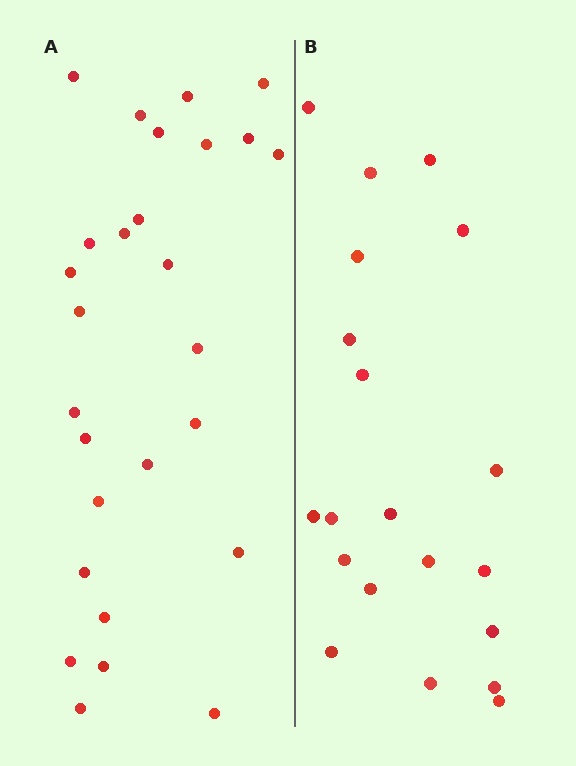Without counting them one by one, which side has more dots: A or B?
Region A (the left region) has more dots.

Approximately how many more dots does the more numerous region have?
Region A has roughly 8 or so more dots than region B.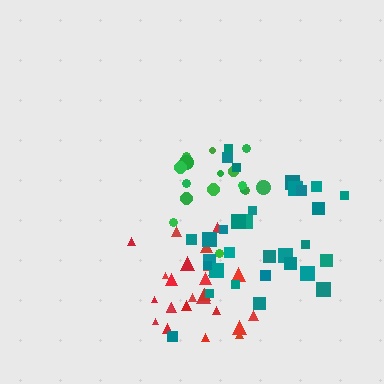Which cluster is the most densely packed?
Red.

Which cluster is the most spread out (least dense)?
Teal.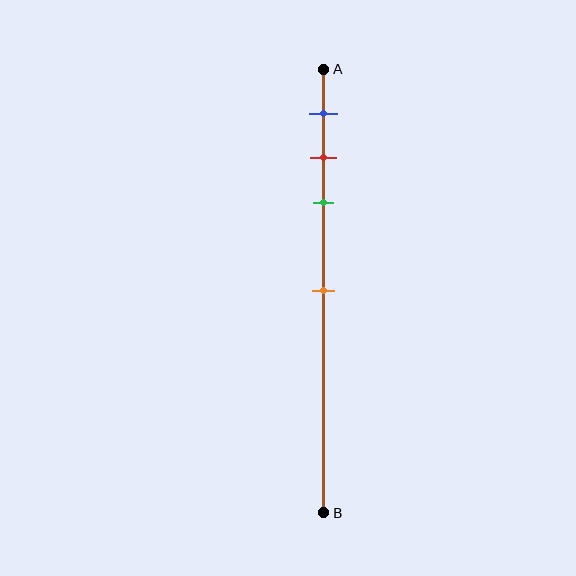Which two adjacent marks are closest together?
The red and green marks are the closest adjacent pair.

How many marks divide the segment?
There are 4 marks dividing the segment.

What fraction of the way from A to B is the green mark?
The green mark is approximately 30% (0.3) of the way from A to B.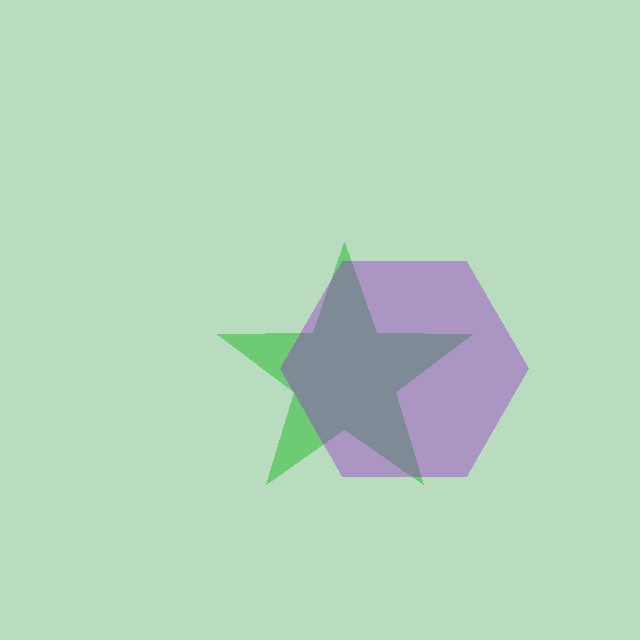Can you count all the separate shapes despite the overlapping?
Yes, there are 2 separate shapes.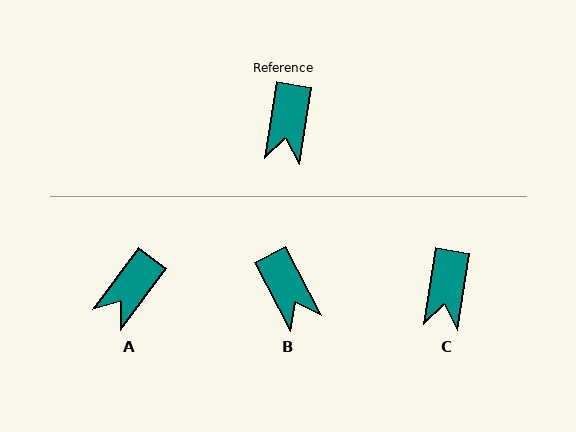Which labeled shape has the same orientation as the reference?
C.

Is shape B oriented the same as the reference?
No, it is off by about 36 degrees.